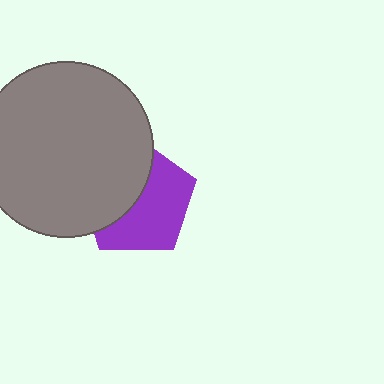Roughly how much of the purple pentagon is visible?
About half of it is visible (roughly 55%).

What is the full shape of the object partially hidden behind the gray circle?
The partially hidden object is a purple pentagon.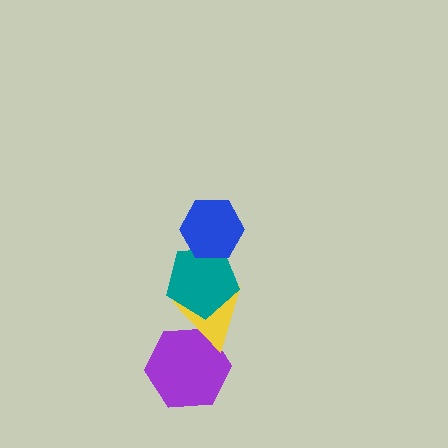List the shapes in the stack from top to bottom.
From top to bottom: the blue hexagon, the teal pentagon, the yellow triangle, the purple hexagon.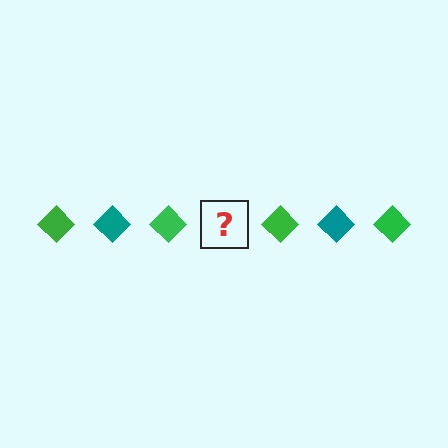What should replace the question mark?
The question mark should be replaced with a teal diamond.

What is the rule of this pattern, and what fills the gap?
The rule is that the pattern cycles through green, teal diamonds. The gap should be filled with a teal diamond.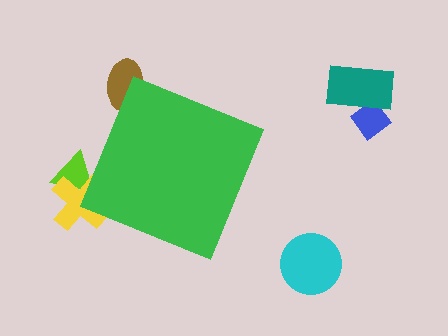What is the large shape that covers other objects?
A green diamond.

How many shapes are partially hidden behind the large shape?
3 shapes are partially hidden.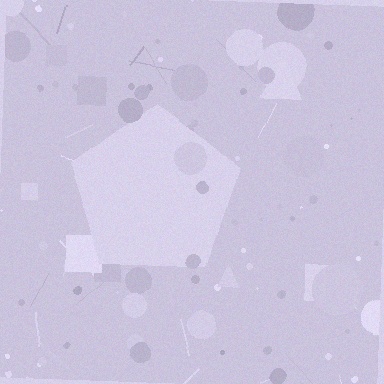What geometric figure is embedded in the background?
A pentagon is embedded in the background.